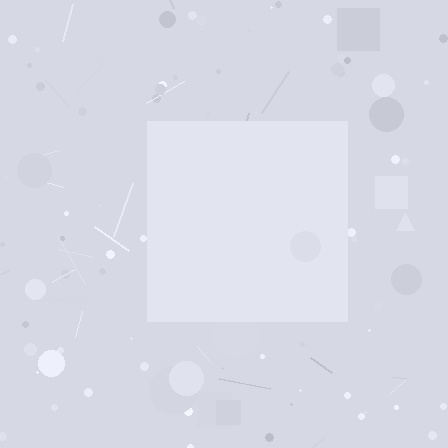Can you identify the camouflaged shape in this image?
The camouflaged shape is a square.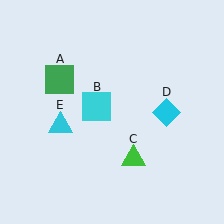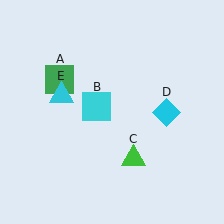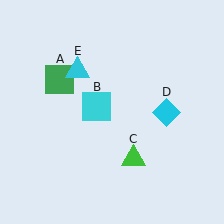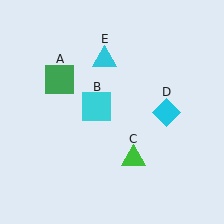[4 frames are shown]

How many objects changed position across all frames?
1 object changed position: cyan triangle (object E).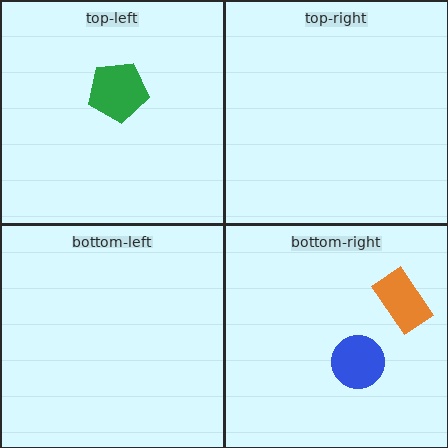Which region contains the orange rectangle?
The bottom-right region.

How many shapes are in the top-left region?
1.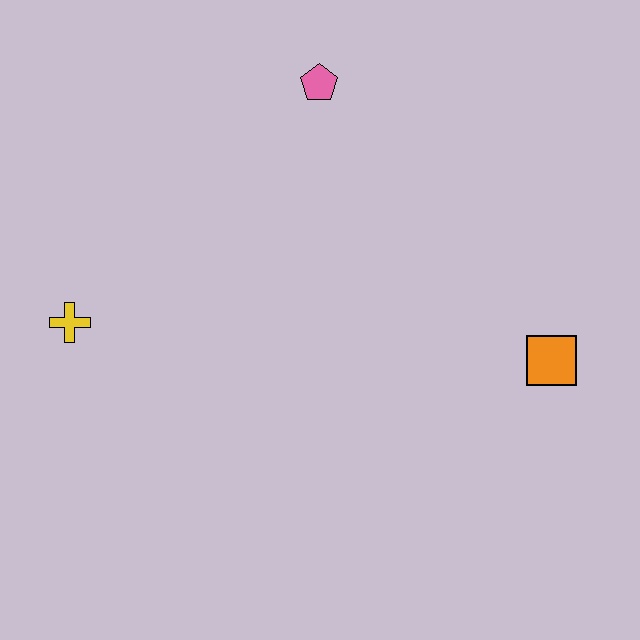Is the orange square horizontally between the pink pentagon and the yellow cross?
No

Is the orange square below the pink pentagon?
Yes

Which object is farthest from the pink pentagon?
The orange square is farthest from the pink pentagon.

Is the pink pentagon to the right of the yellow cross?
Yes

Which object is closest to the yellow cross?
The pink pentagon is closest to the yellow cross.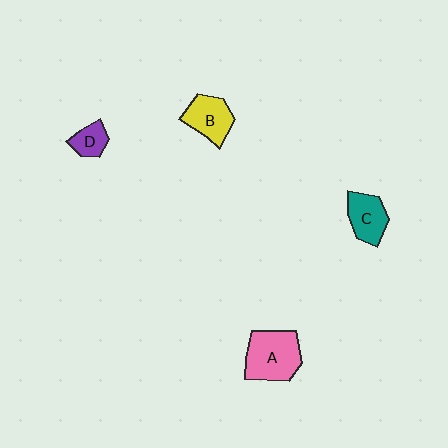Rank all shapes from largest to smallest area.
From largest to smallest: A (pink), B (yellow), C (teal), D (purple).